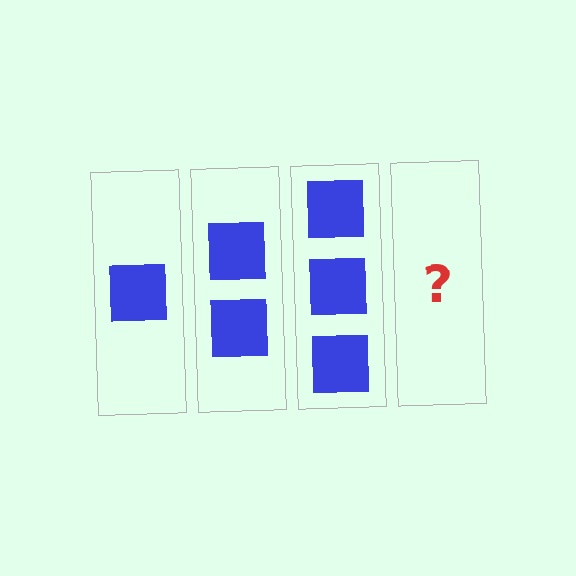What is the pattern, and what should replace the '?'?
The pattern is that each step adds one more square. The '?' should be 4 squares.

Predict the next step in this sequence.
The next step is 4 squares.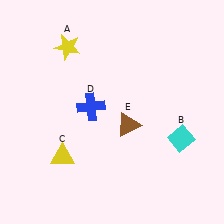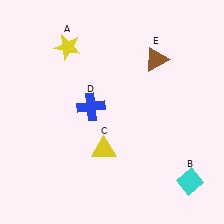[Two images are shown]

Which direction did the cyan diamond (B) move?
The cyan diamond (B) moved down.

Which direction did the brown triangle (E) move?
The brown triangle (E) moved up.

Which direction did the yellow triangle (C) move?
The yellow triangle (C) moved right.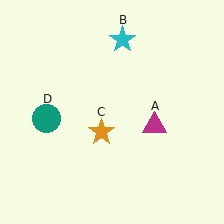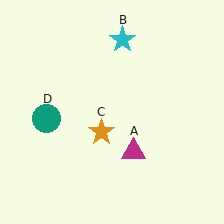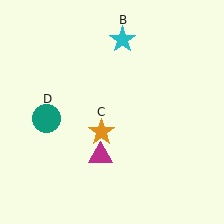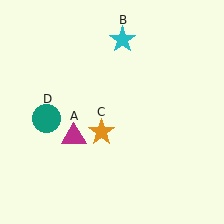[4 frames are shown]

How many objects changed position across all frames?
1 object changed position: magenta triangle (object A).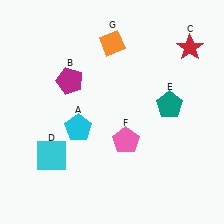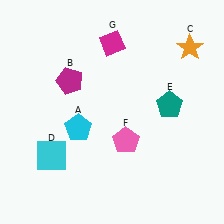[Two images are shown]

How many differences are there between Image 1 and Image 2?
There are 2 differences between the two images.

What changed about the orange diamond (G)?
In Image 1, G is orange. In Image 2, it changed to magenta.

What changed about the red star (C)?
In Image 1, C is red. In Image 2, it changed to orange.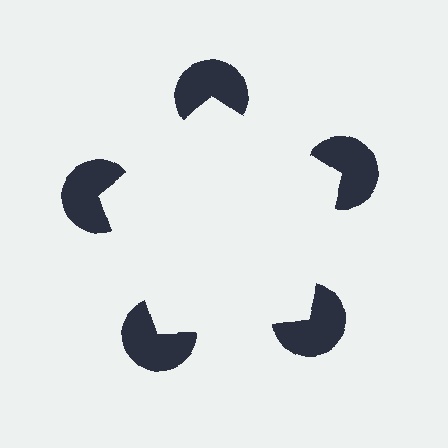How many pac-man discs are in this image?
There are 5 — one at each vertex of the illusory pentagon.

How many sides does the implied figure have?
5 sides.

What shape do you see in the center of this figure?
An illusory pentagon — its edges are inferred from the aligned wedge cuts in the pac-man discs, not physically drawn.